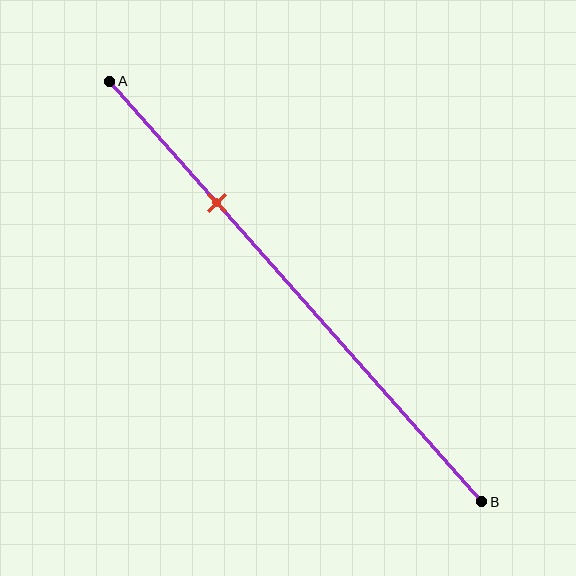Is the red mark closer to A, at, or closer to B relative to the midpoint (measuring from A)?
The red mark is closer to point A than the midpoint of segment AB.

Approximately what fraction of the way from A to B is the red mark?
The red mark is approximately 30% of the way from A to B.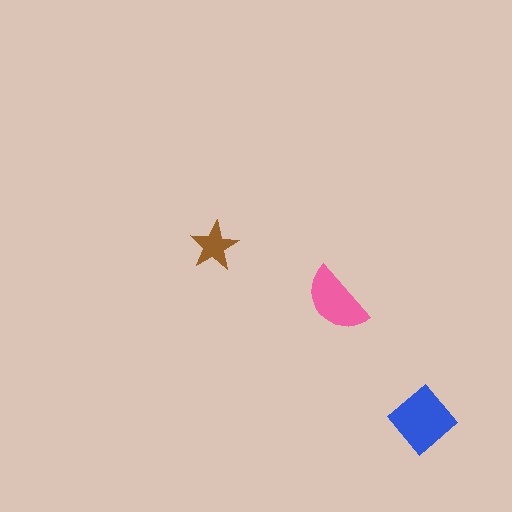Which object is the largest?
The blue diamond.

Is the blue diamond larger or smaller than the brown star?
Larger.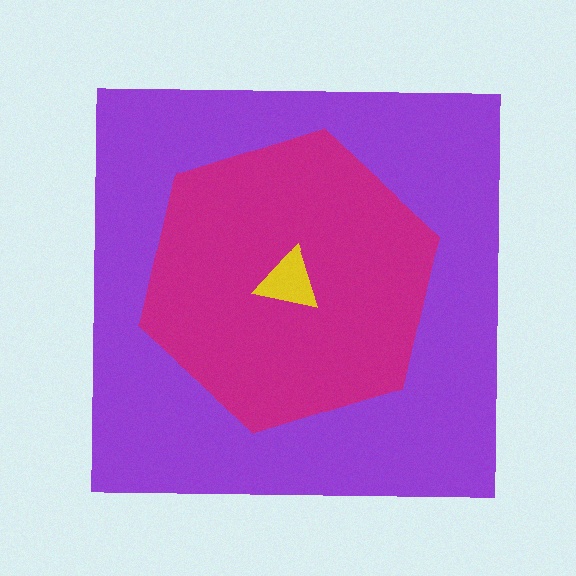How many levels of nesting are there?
3.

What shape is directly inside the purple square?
The magenta hexagon.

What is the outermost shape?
The purple square.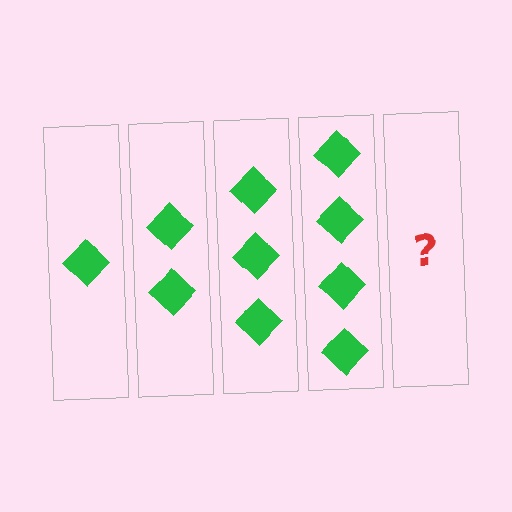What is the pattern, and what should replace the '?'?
The pattern is that each step adds one more diamond. The '?' should be 5 diamonds.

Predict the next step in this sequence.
The next step is 5 diamonds.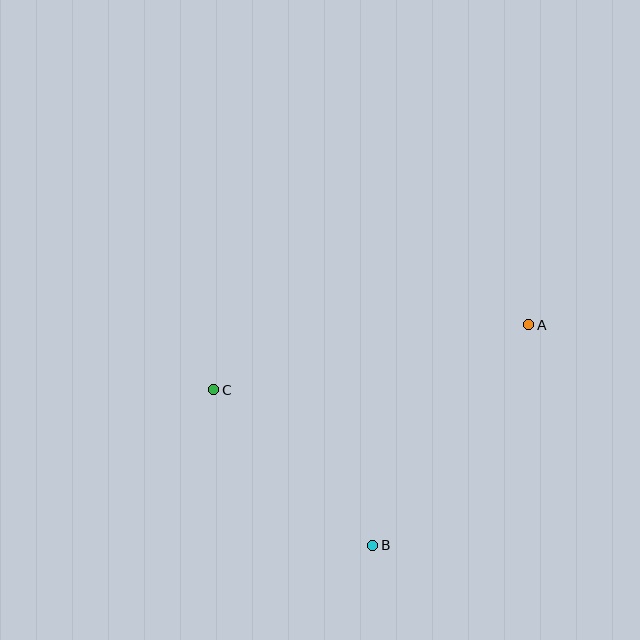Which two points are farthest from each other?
Points A and C are farthest from each other.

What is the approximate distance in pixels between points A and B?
The distance between A and B is approximately 270 pixels.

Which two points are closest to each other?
Points B and C are closest to each other.